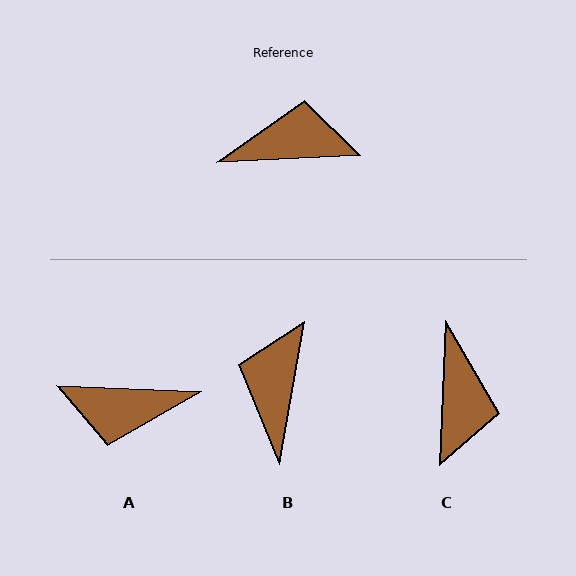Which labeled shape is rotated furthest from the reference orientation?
A, about 175 degrees away.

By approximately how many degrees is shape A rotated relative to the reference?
Approximately 175 degrees counter-clockwise.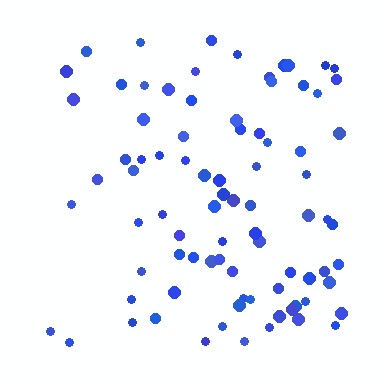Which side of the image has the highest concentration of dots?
The right.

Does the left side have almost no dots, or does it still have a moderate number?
Still a moderate number, just noticeably fewer than the right.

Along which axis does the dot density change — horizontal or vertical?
Horizontal.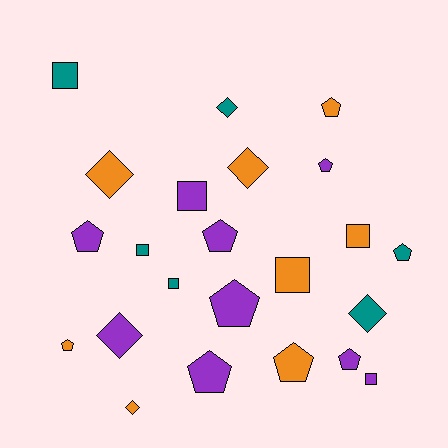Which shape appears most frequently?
Pentagon, with 10 objects.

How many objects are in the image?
There are 23 objects.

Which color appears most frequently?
Purple, with 9 objects.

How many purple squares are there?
There are 2 purple squares.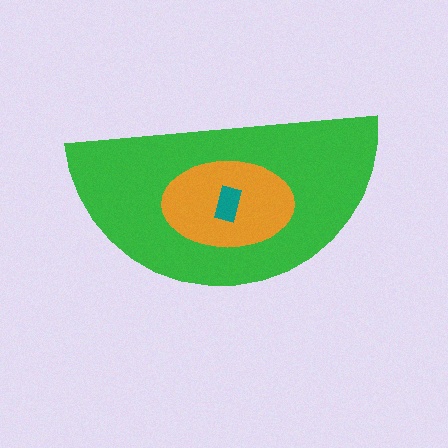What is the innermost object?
The teal rectangle.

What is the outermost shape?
The green semicircle.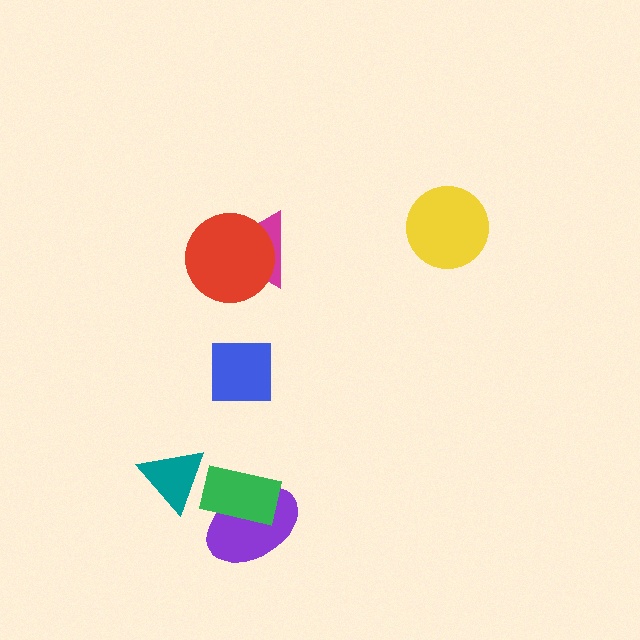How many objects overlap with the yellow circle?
0 objects overlap with the yellow circle.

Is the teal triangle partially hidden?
No, no other shape covers it.